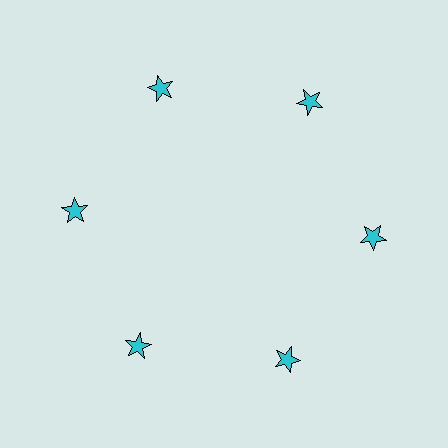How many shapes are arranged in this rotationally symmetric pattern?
There are 6 shapes, arranged in 6 groups of 1.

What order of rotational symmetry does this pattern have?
This pattern has 6-fold rotational symmetry.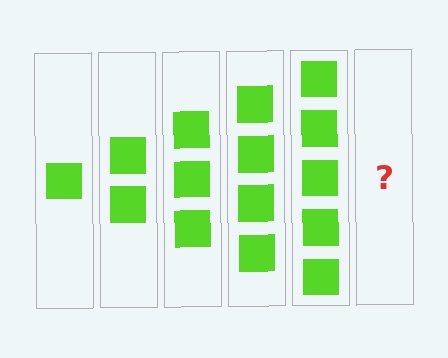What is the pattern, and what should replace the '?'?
The pattern is that each step adds one more square. The '?' should be 6 squares.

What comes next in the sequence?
The next element should be 6 squares.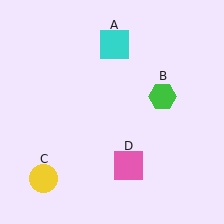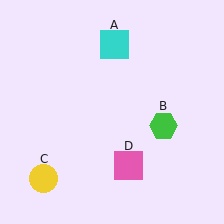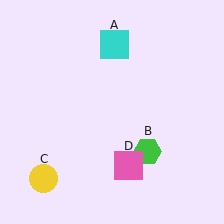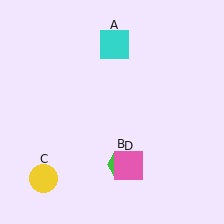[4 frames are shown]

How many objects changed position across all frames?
1 object changed position: green hexagon (object B).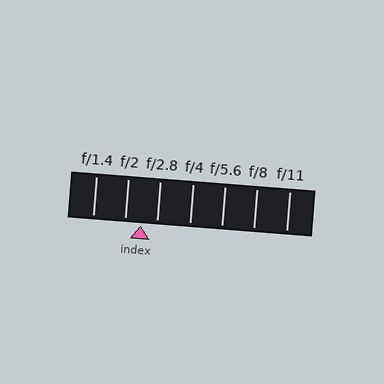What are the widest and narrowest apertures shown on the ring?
The widest aperture shown is f/1.4 and the narrowest is f/11.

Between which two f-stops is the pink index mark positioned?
The index mark is between f/2 and f/2.8.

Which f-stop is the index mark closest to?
The index mark is closest to f/2.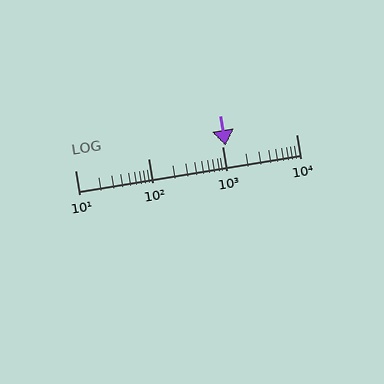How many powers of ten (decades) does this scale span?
The scale spans 3 decades, from 10 to 10000.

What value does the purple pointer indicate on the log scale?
The pointer indicates approximately 1100.